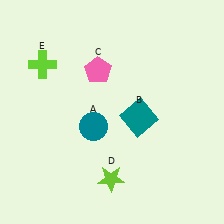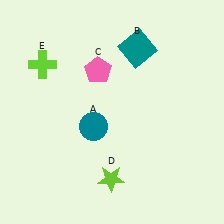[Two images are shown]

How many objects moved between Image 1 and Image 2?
1 object moved between the two images.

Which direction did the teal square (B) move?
The teal square (B) moved up.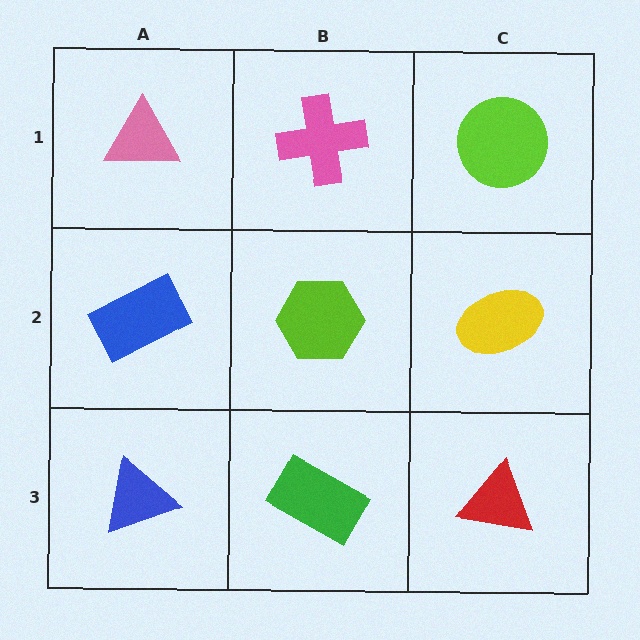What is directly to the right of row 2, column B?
A yellow ellipse.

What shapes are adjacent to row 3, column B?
A lime hexagon (row 2, column B), a blue triangle (row 3, column A), a red triangle (row 3, column C).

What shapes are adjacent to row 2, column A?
A pink triangle (row 1, column A), a blue triangle (row 3, column A), a lime hexagon (row 2, column B).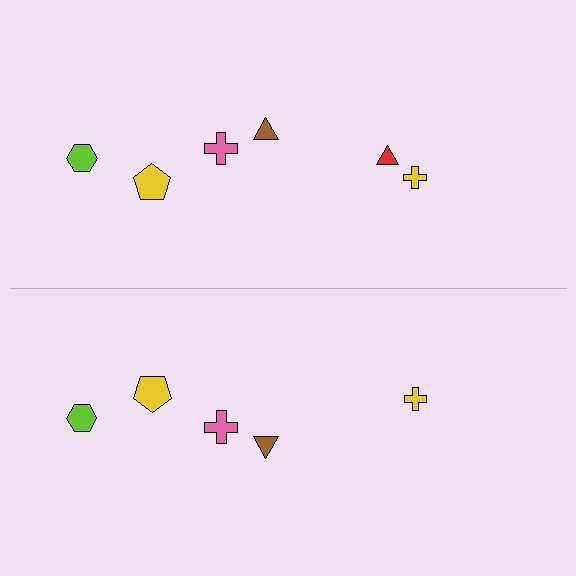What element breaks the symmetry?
A red triangle is missing from the bottom side.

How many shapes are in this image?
There are 11 shapes in this image.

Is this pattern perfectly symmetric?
No, the pattern is not perfectly symmetric. A red triangle is missing from the bottom side.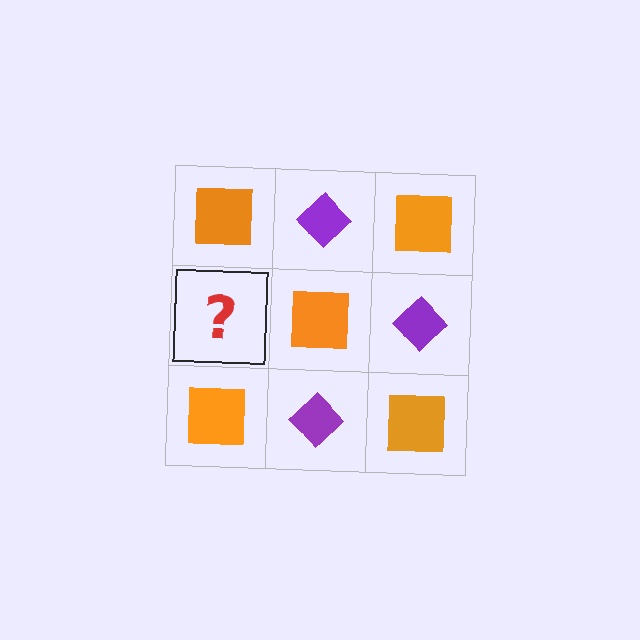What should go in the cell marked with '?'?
The missing cell should contain a purple diamond.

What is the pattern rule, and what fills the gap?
The rule is that it alternates orange square and purple diamond in a checkerboard pattern. The gap should be filled with a purple diamond.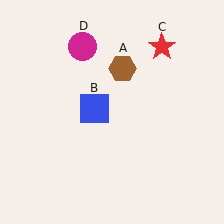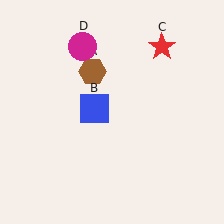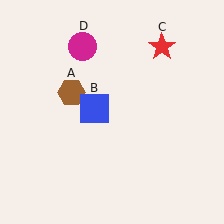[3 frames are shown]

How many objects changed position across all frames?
1 object changed position: brown hexagon (object A).